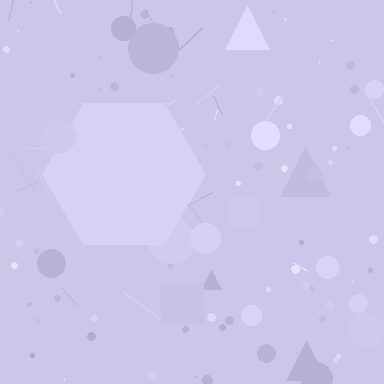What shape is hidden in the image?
A hexagon is hidden in the image.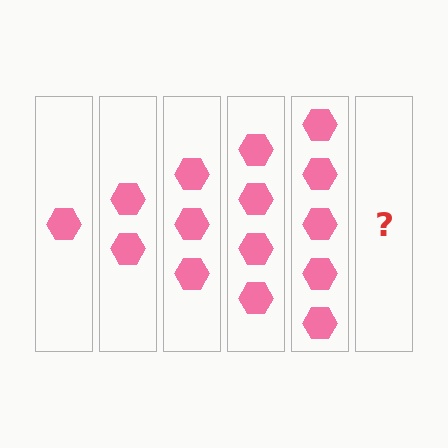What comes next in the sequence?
The next element should be 6 hexagons.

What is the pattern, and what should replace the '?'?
The pattern is that each step adds one more hexagon. The '?' should be 6 hexagons.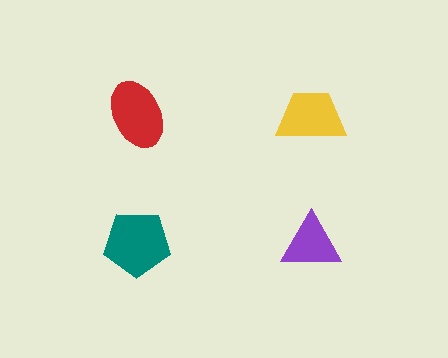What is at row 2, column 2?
A purple triangle.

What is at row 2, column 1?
A teal pentagon.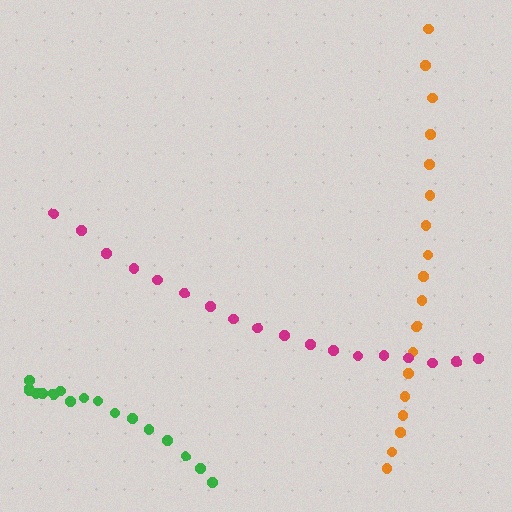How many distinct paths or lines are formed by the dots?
There are 3 distinct paths.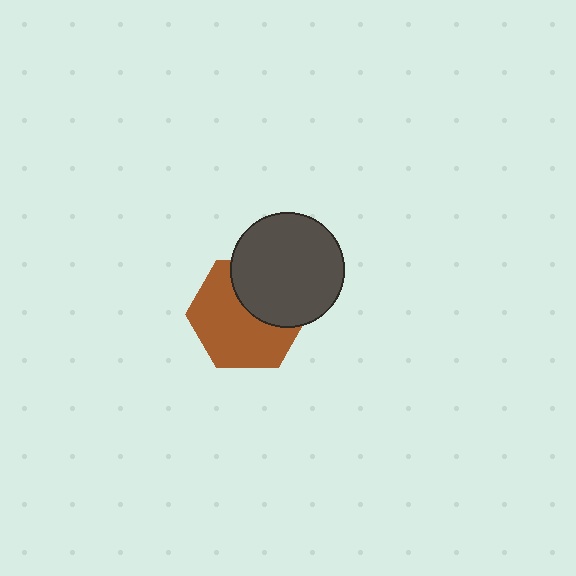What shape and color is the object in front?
The object in front is a dark gray circle.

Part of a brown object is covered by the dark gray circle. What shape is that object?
It is a hexagon.